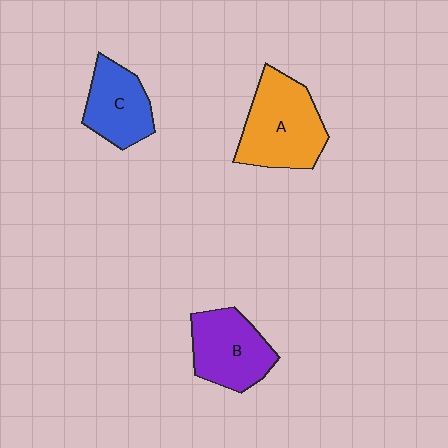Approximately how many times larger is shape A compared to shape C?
Approximately 1.4 times.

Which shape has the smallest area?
Shape C (blue).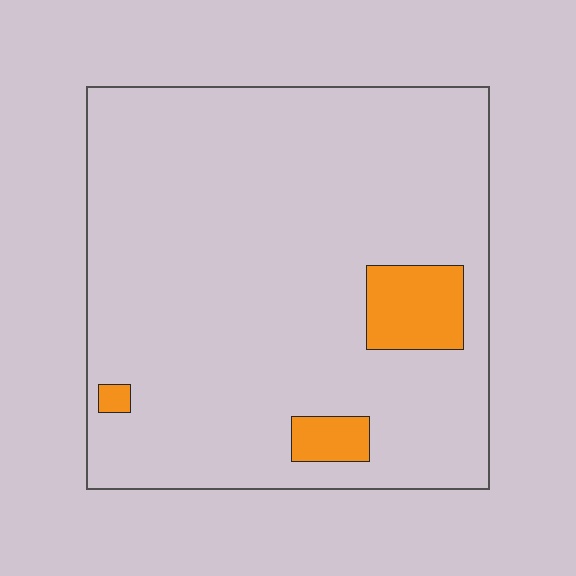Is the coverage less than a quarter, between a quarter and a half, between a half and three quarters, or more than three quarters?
Less than a quarter.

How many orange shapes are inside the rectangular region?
3.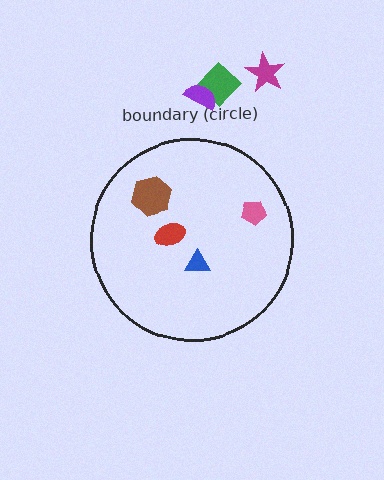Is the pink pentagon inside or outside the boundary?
Inside.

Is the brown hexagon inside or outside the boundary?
Inside.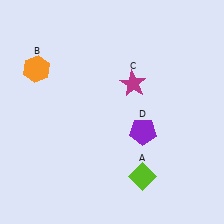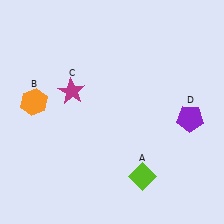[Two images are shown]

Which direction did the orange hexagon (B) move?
The orange hexagon (B) moved down.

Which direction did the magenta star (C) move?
The magenta star (C) moved left.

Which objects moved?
The objects that moved are: the orange hexagon (B), the magenta star (C), the purple pentagon (D).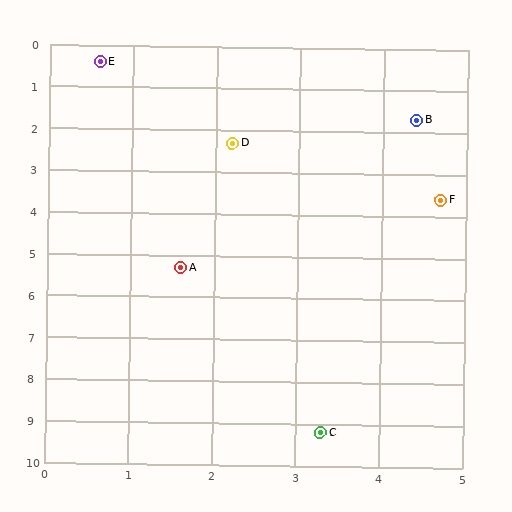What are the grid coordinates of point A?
Point A is at approximately (1.6, 5.3).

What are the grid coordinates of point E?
Point E is at approximately (0.6, 0.4).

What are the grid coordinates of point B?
Point B is at approximately (4.4, 1.7).